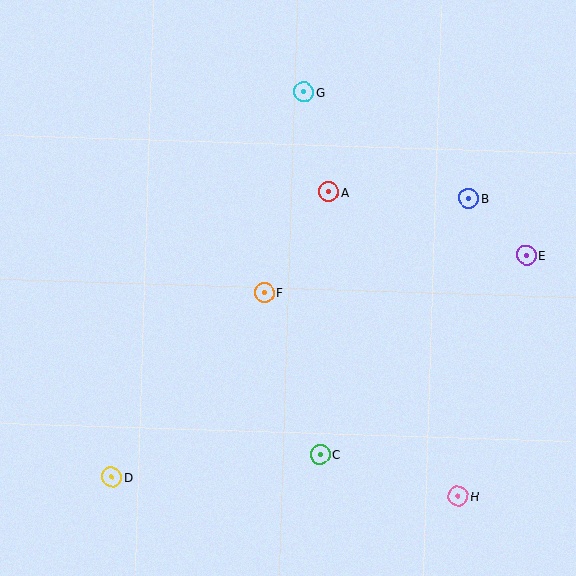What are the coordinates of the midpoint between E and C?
The midpoint between E and C is at (423, 355).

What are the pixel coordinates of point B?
Point B is at (469, 198).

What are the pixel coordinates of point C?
Point C is at (320, 454).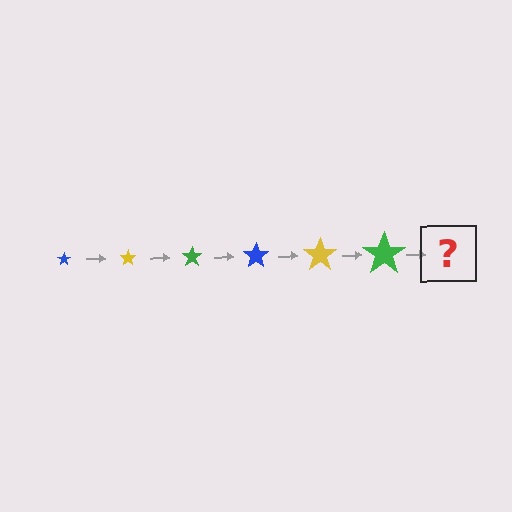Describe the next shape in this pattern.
It should be a blue star, larger than the previous one.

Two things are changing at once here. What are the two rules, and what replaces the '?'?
The two rules are that the star grows larger each step and the color cycles through blue, yellow, and green. The '?' should be a blue star, larger than the previous one.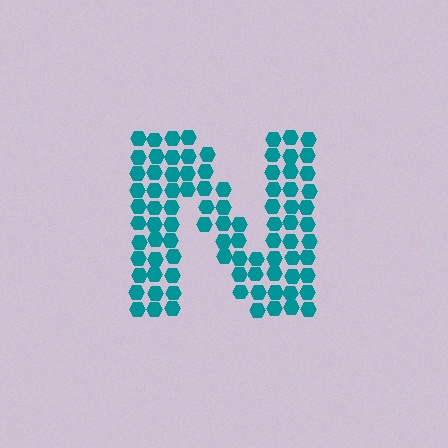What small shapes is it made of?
It is made of small hexagons.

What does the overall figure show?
The overall figure shows the letter N.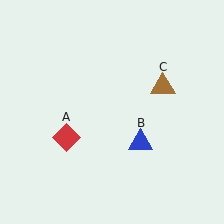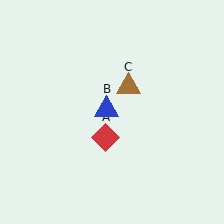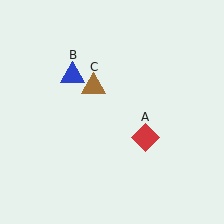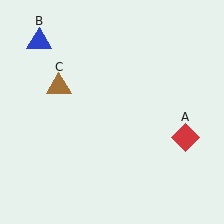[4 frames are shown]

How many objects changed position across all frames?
3 objects changed position: red diamond (object A), blue triangle (object B), brown triangle (object C).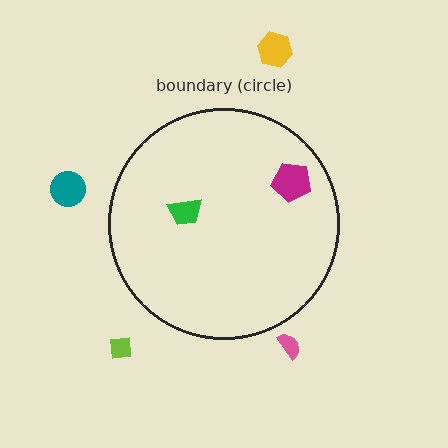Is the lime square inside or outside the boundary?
Outside.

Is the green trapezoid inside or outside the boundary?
Inside.